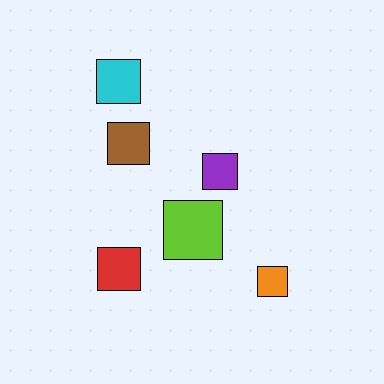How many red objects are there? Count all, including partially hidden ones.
There is 1 red object.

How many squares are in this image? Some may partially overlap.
There are 6 squares.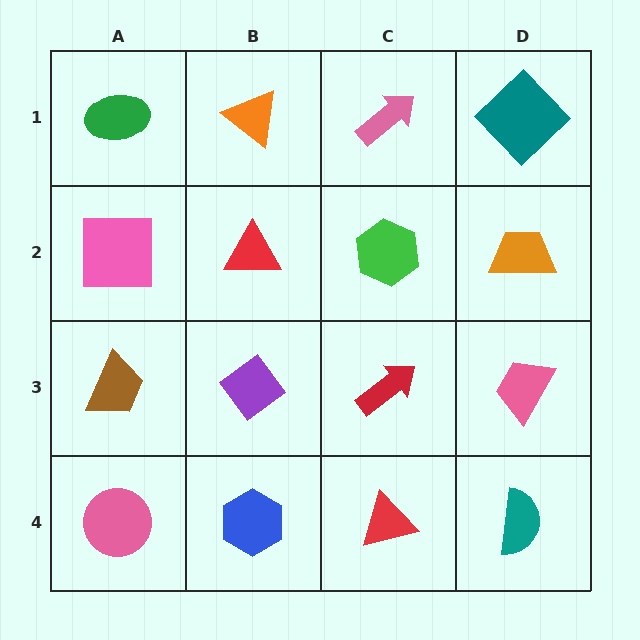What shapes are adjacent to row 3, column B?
A red triangle (row 2, column B), a blue hexagon (row 4, column B), a brown trapezoid (row 3, column A), a red arrow (row 3, column C).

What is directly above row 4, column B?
A purple diamond.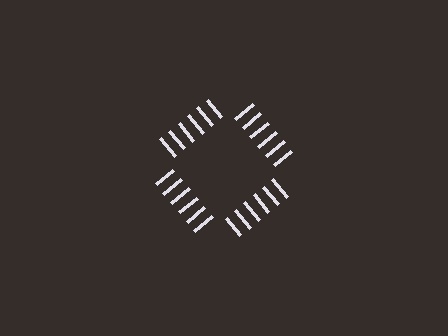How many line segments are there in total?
24 — 6 along each of the 4 edges.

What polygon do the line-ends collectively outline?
An illusory square — the line segments terminate on its edges but no continuous stroke is drawn.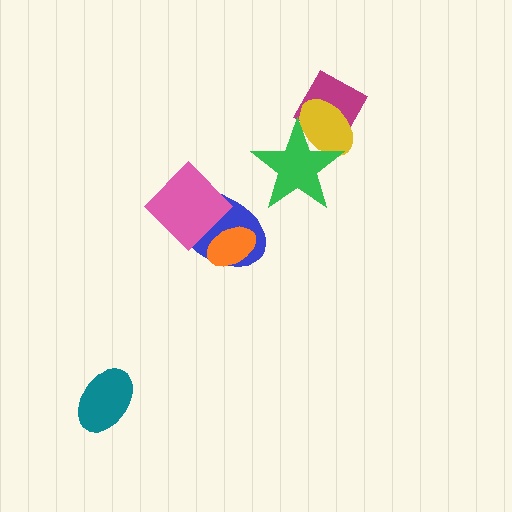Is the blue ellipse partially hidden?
Yes, it is partially covered by another shape.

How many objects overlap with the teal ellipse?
0 objects overlap with the teal ellipse.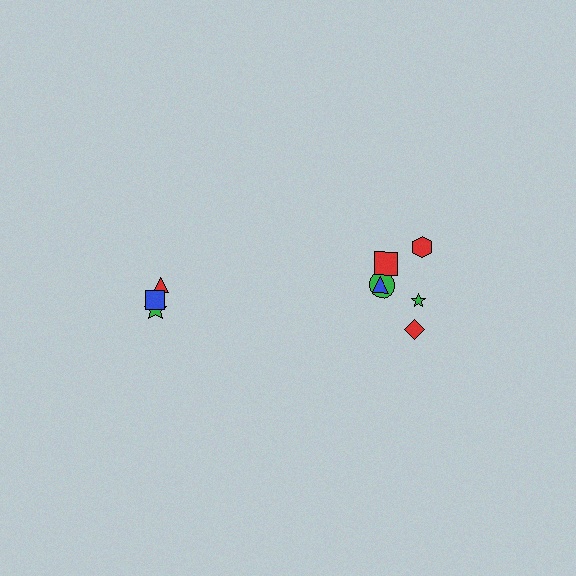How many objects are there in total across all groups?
There are 9 objects.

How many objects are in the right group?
There are 6 objects.